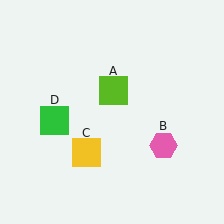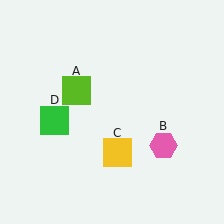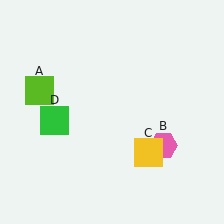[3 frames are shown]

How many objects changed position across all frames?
2 objects changed position: lime square (object A), yellow square (object C).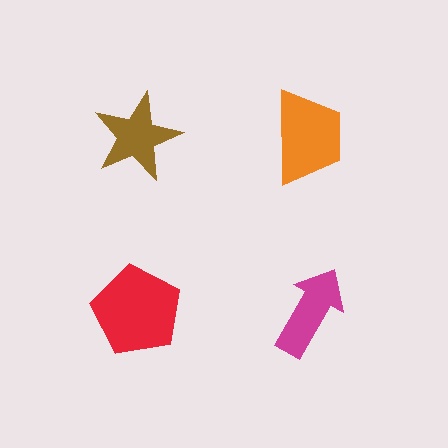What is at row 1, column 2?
An orange trapezoid.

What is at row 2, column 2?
A magenta arrow.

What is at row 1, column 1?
A brown star.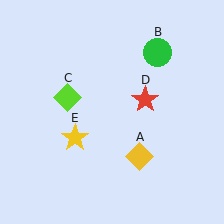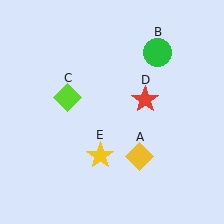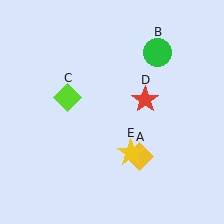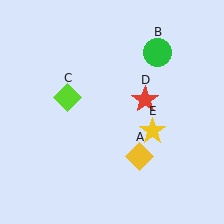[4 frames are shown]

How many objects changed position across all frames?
1 object changed position: yellow star (object E).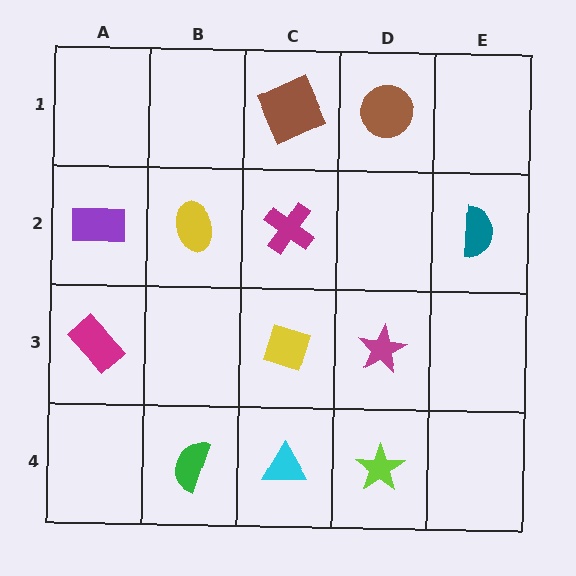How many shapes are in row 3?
3 shapes.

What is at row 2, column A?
A purple rectangle.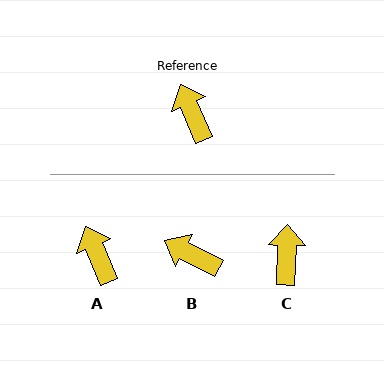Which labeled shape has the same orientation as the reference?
A.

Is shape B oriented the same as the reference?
No, it is off by about 40 degrees.